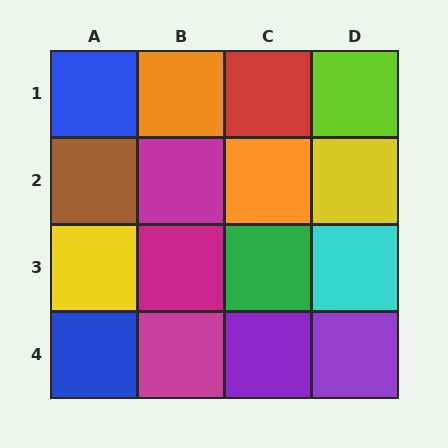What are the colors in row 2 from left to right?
Brown, magenta, orange, yellow.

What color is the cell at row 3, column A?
Yellow.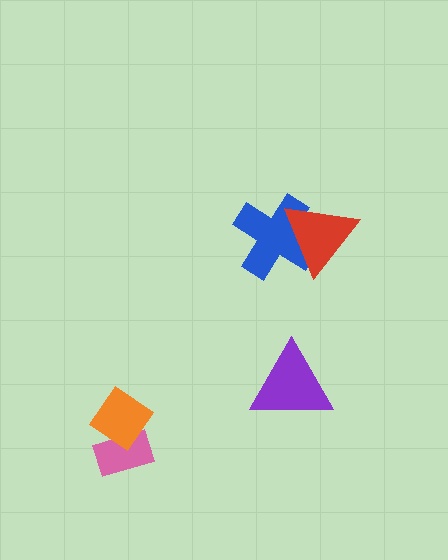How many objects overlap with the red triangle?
1 object overlaps with the red triangle.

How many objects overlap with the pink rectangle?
1 object overlaps with the pink rectangle.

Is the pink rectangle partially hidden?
Yes, it is partially covered by another shape.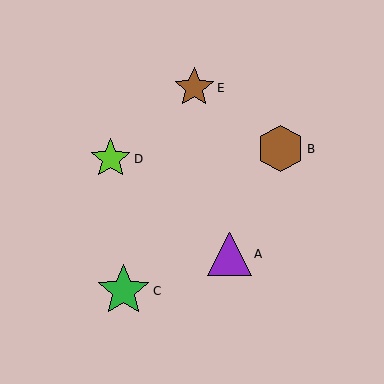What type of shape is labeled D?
Shape D is a lime star.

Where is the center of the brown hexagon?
The center of the brown hexagon is at (281, 149).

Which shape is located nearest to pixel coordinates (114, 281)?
The green star (labeled C) at (123, 291) is nearest to that location.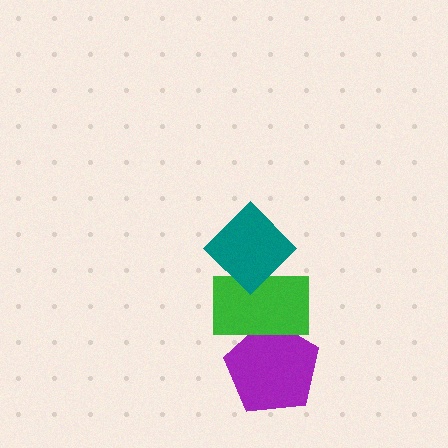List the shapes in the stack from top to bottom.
From top to bottom: the teal diamond, the green rectangle, the purple pentagon.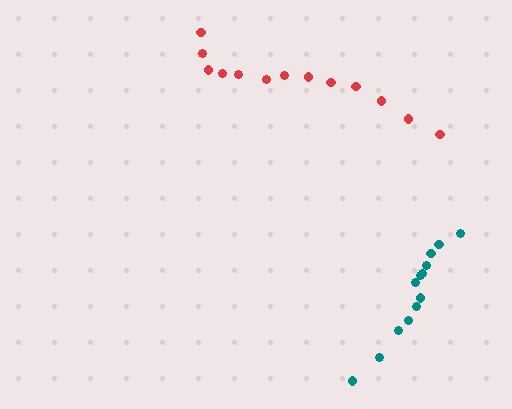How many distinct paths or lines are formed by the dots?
There are 2 distinct paths.